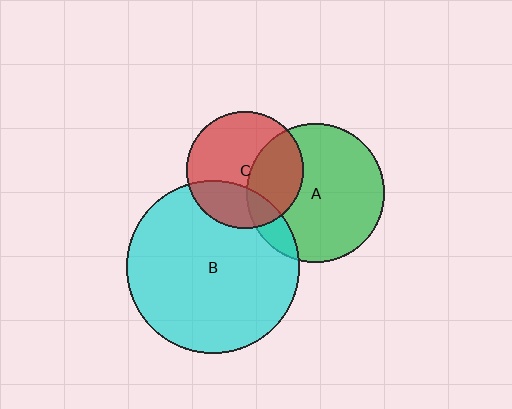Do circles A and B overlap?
Yes.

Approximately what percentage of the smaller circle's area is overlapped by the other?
Approximately 10%.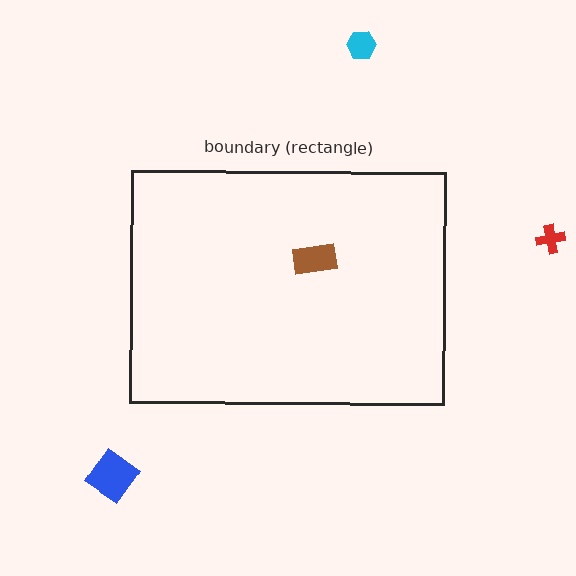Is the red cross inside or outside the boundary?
Outside.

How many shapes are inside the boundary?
1 inside, 3 outside.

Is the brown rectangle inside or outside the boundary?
Inside.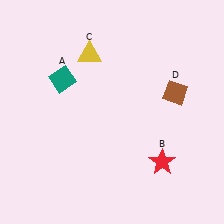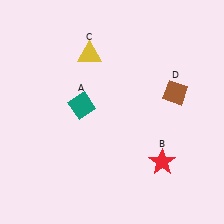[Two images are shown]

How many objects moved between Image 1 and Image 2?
1 object moved between the two images.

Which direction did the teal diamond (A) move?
The teal diamond (A) moved down.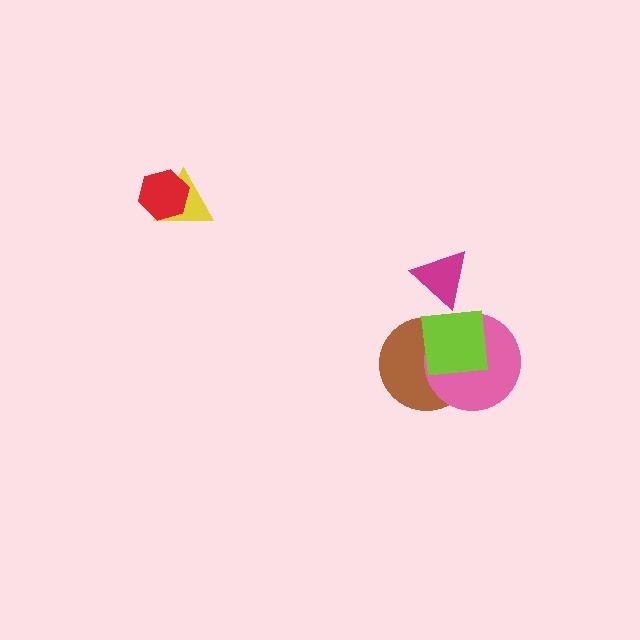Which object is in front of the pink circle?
The lime square is in front of the pink circle.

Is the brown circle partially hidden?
Yes, it is partially covered by another shape.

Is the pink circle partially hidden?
Yes, it is partially covered by another shape.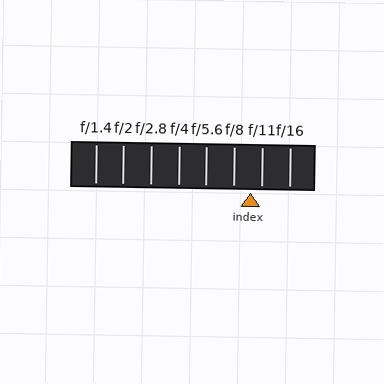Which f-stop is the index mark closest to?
The index mark is closest to f/11.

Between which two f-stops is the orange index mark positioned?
The index mark is between f/8 and f/11.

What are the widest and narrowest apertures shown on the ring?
The widest aperture shown is f/1.4 and the narrowest is f/16.